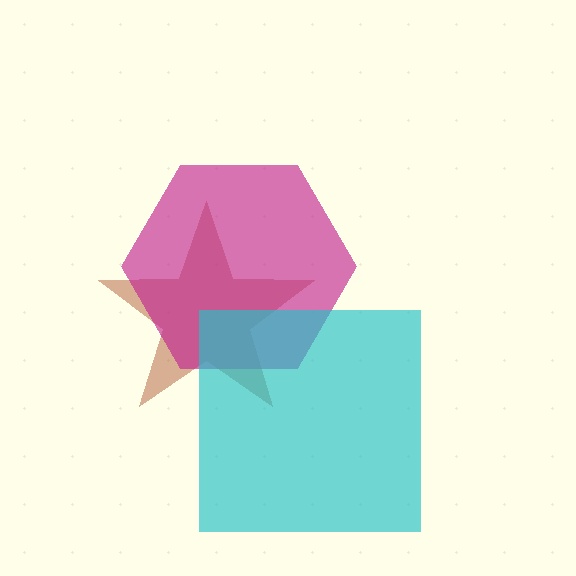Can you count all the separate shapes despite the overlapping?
Yes, there are 3 separate shapes.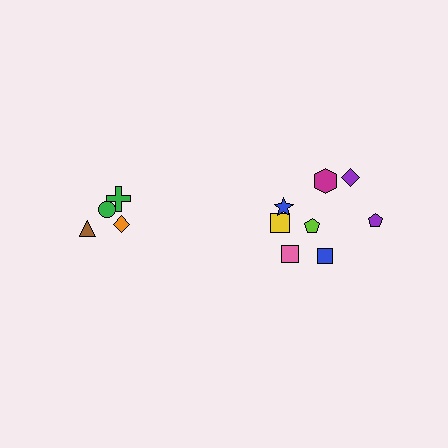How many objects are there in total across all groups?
There are 12 objects.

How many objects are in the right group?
There are 8 objects.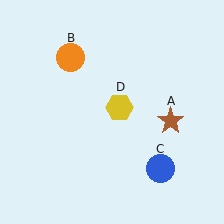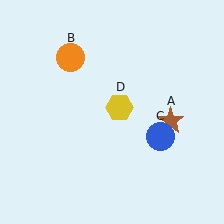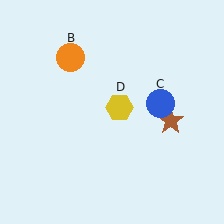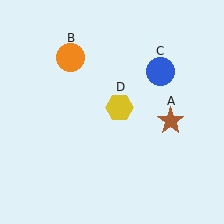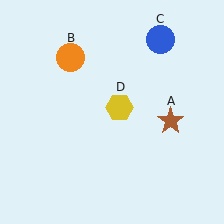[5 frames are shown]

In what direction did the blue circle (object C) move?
The blue circle (object C) moved up.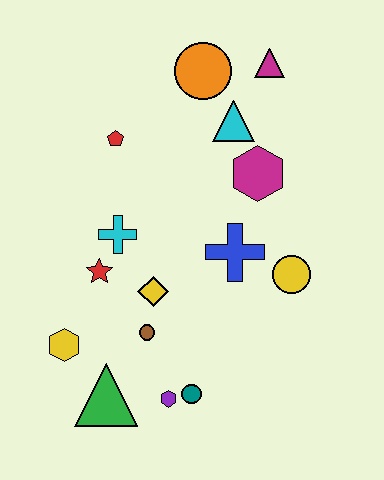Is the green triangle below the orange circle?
Yes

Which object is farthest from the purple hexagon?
The magenta triangle is farthest from the purple hexagon.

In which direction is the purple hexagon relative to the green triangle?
The purple hexagon is to the right of the green triangle.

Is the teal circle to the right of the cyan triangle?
No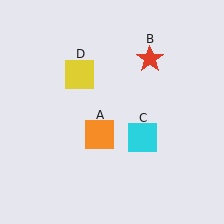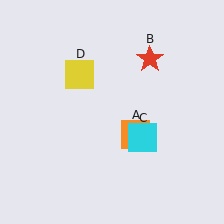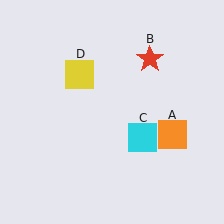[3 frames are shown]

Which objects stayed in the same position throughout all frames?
Red star (object B) and cyan square (object C) and yellow square (object D) remained stationary.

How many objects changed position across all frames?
1 object changed position: orange square (object A).